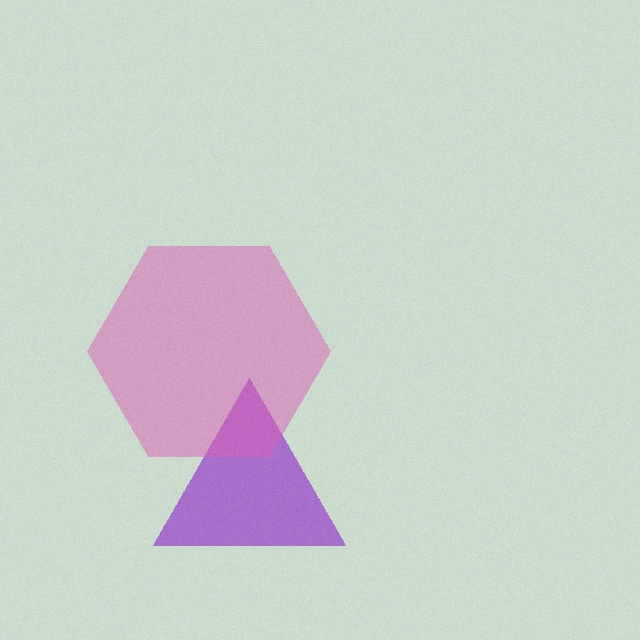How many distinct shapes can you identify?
There are 2 distinct shapes: a purple triangle, a pink hexagon.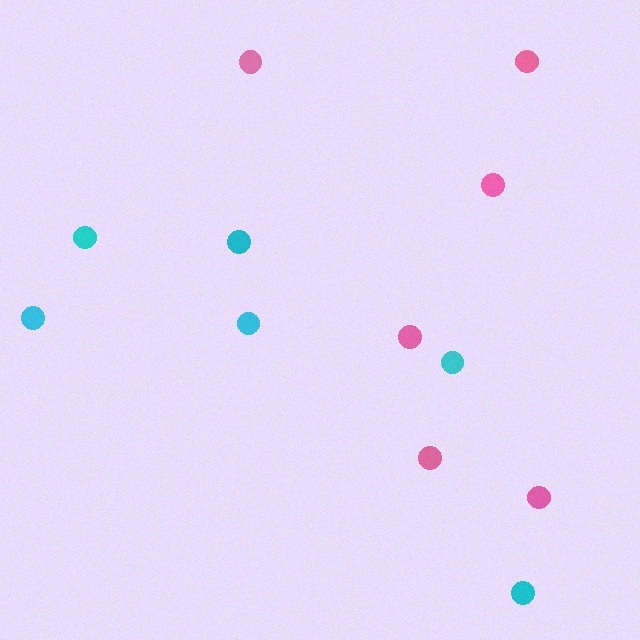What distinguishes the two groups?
There are 2 groups: one group of cyan circles (6) and one group of pink circles (6).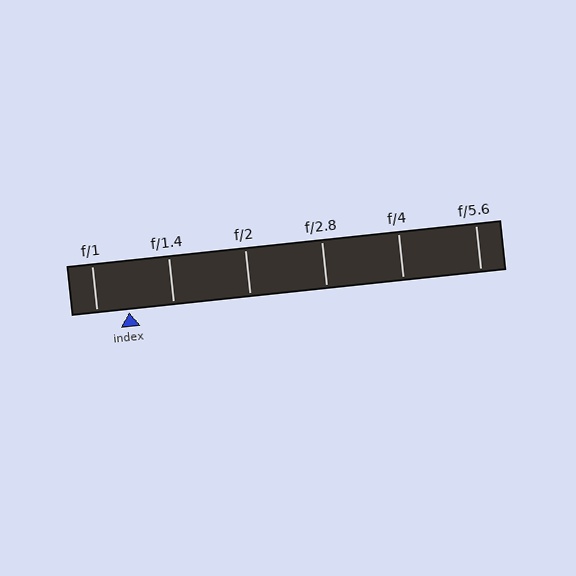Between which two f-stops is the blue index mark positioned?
The index mark is between f/1 and f/1.4.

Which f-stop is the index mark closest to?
The index mark is closest to f/1.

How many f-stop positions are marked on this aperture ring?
There are 6 f-stop positions marked.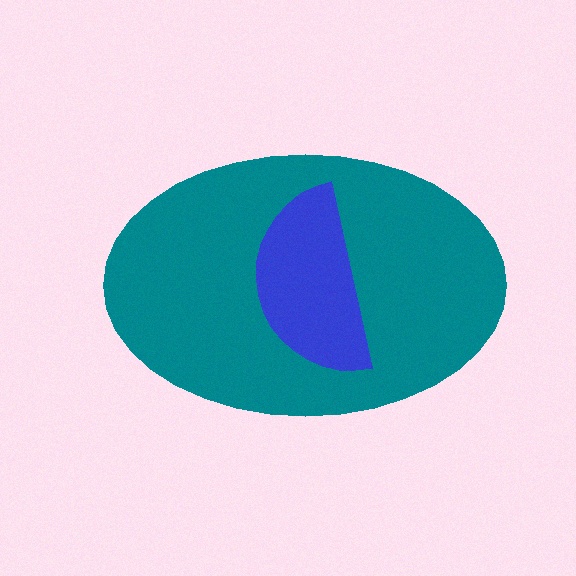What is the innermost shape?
The blue semicircle.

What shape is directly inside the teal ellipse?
The blue semicircle.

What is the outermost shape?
The teal ellipse.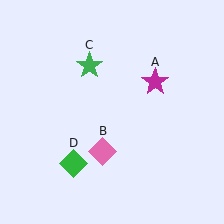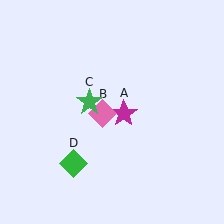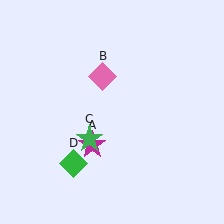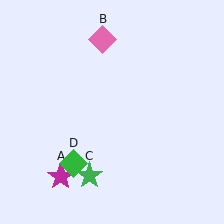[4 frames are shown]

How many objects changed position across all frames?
3 objects changed position: magenta star (object A), pink diamond (object B), green star (object C).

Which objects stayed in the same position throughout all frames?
Green diamond (object D) remained stationary.